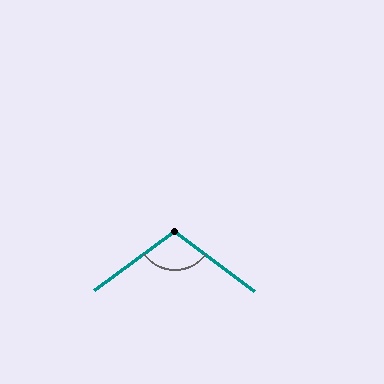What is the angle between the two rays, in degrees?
Approximately 107 degrees.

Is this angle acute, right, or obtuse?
It is obtuse.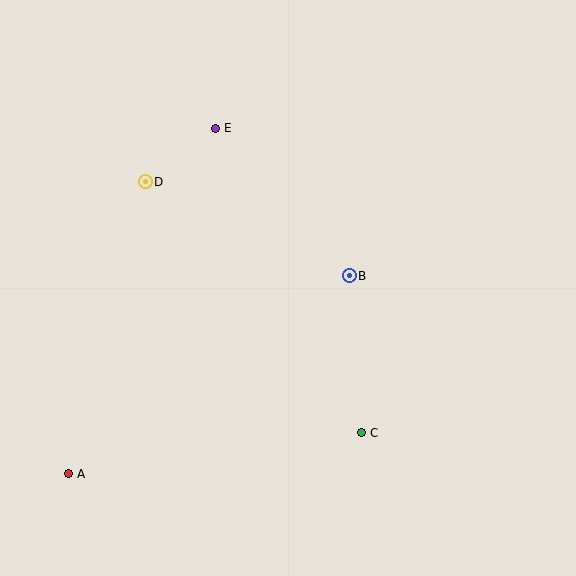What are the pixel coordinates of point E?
Point E is at (215, 128).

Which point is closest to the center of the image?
Point B at (349, 276) is closest to the center.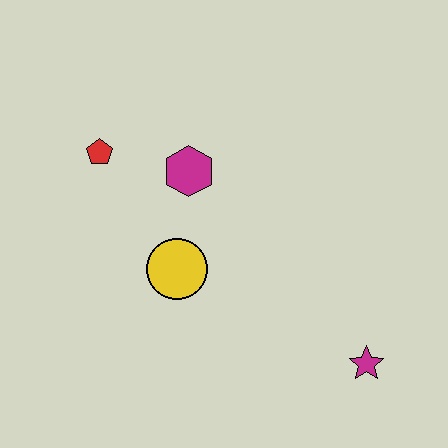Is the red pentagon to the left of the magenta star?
Yes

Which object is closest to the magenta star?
The yellow circle is closest to the magenta star.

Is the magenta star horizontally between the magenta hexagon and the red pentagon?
No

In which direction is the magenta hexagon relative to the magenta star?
The magenta hexagon is above the magenta star.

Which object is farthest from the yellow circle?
The magenta star is farthest from the yellow circle.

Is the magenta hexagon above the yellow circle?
Yes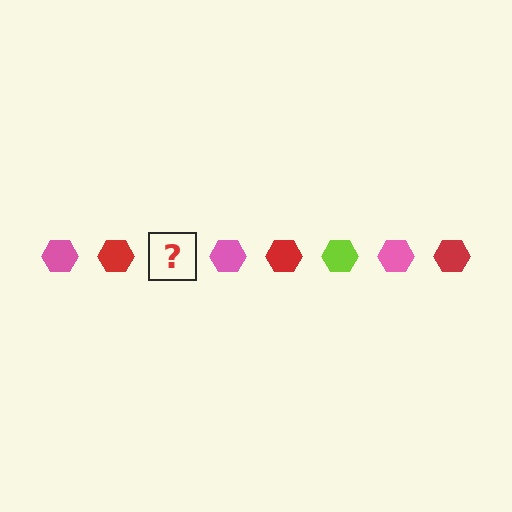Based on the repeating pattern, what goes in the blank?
The blank should be a lime hexagon.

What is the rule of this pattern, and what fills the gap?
The rule is that the pattern cycles through pink, red, lime hexagons. The gap should be filled with a lime hexagon.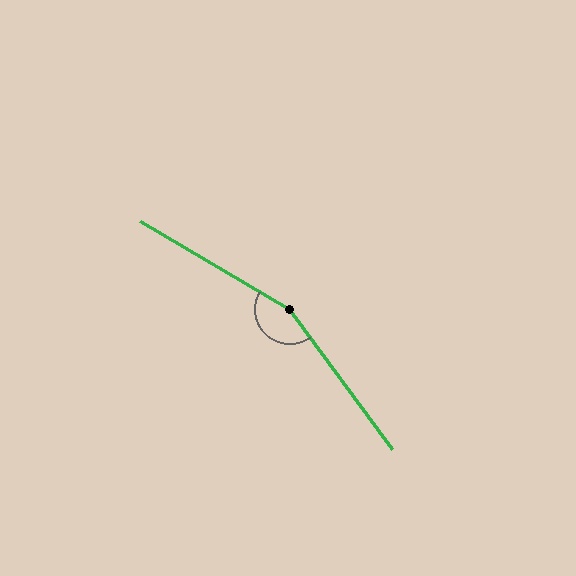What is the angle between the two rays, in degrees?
Approximately 156 degrees.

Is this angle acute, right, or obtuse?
It is obtuse.